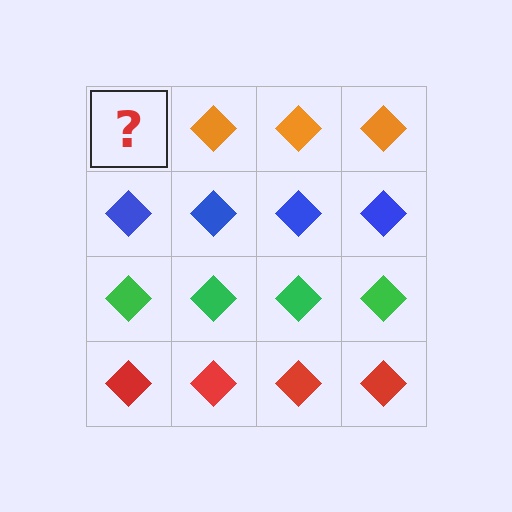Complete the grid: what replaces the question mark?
The question mark should be replaced with an orange diamond.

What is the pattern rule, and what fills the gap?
The rule is that each row has a consistent color. The gap should be filled with an orange diamond.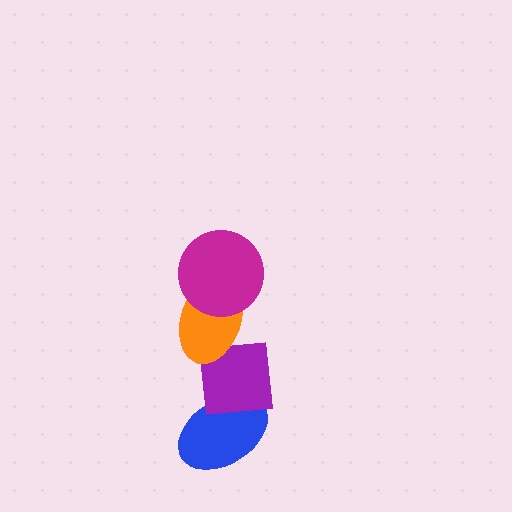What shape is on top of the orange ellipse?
The magenta circle is on top of the orange ellipse.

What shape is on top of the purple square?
The orange ellipse is on top of the purple square.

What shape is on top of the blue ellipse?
The purple square is on top of the blue ellipse.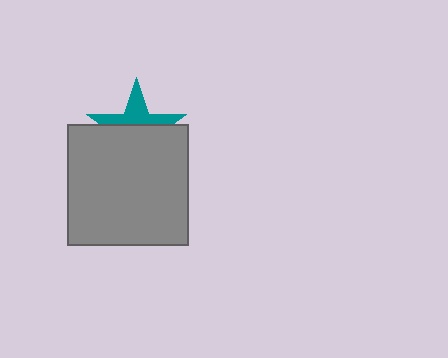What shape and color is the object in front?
The object in front is a gray square.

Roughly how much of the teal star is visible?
A small part of it is visible (roughly 41%).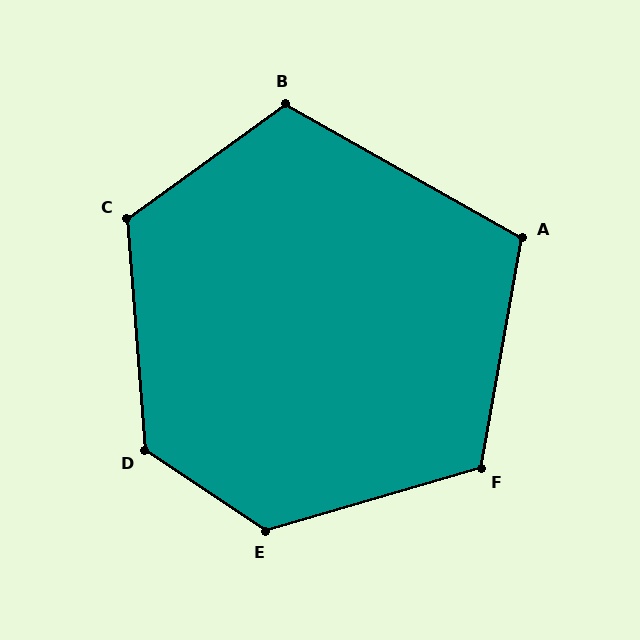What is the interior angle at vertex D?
Approximately 128 degrees (obtuse).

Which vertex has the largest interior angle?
E, at approximately 130 degrees.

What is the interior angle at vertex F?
Approximately 117 degrees (obtuse).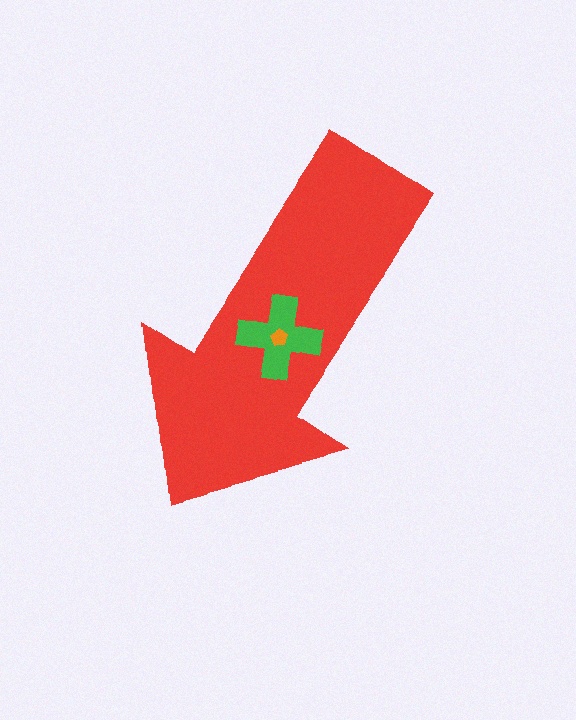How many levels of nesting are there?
3.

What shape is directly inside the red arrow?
The green cross.